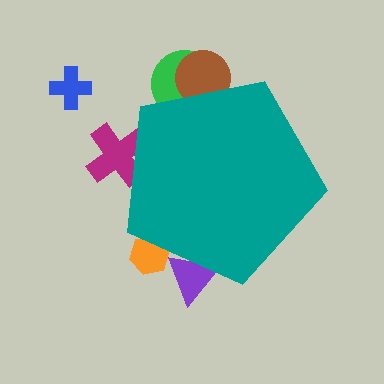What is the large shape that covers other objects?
A teal pentagon.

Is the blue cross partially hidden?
No, the blue cross is fully visible.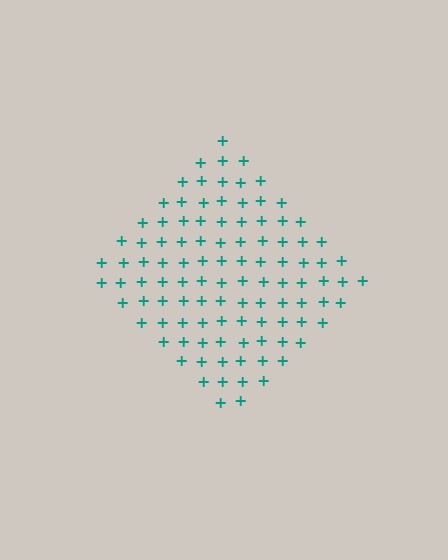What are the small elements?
The small elements are plus signs.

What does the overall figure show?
The overall figure shows a diamond.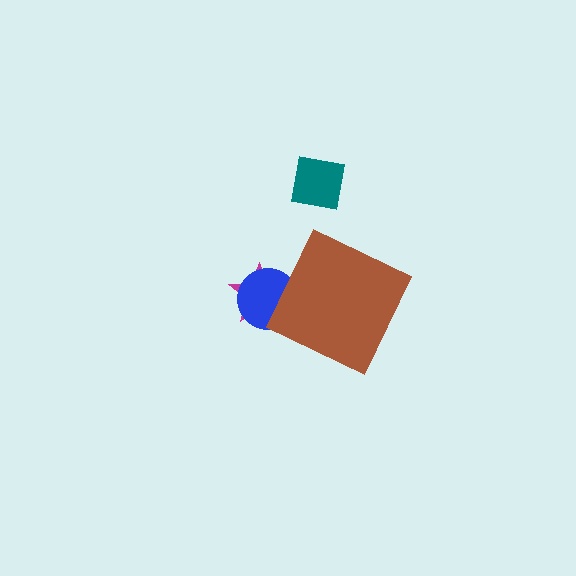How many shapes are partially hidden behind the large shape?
2 shapes are partially hidden.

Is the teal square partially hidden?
No, the teal square is fully visible.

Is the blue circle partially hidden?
Yes, the blue circle is partially hidden behind the brown diamond.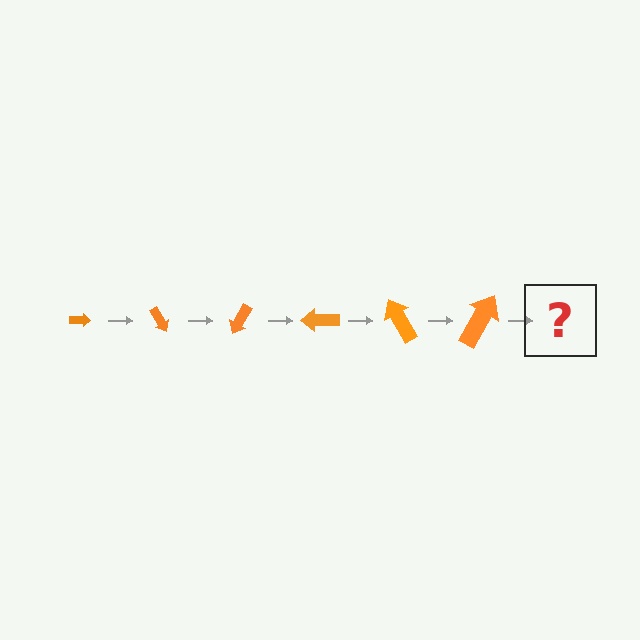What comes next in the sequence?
The next element should be an arrow, larger than the previous one and rotated 360 degrees from the start.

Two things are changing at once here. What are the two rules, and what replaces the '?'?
The two rules are that the arrow grows larger each step and it rotates 60 degrees each step. The '?' should be an arrow, larger than the previous one and rotated 360 degrees from the start.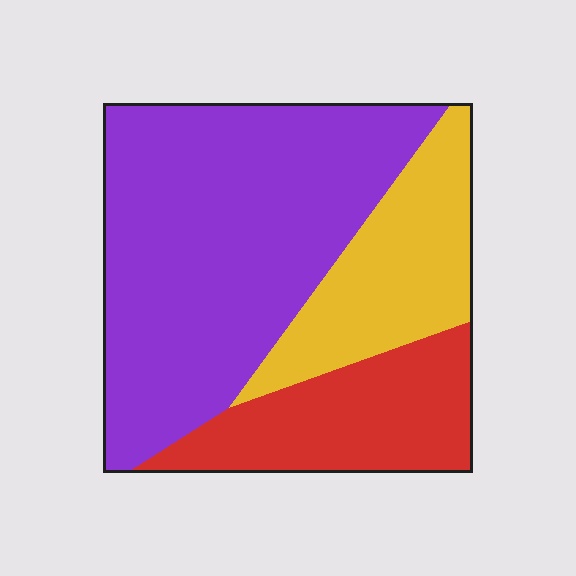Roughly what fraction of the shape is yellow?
Yellow covers about 20% of the shape.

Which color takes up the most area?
Purple, at roughly 55%.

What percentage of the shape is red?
Red takes up about one fifth (1/5) of the shape.